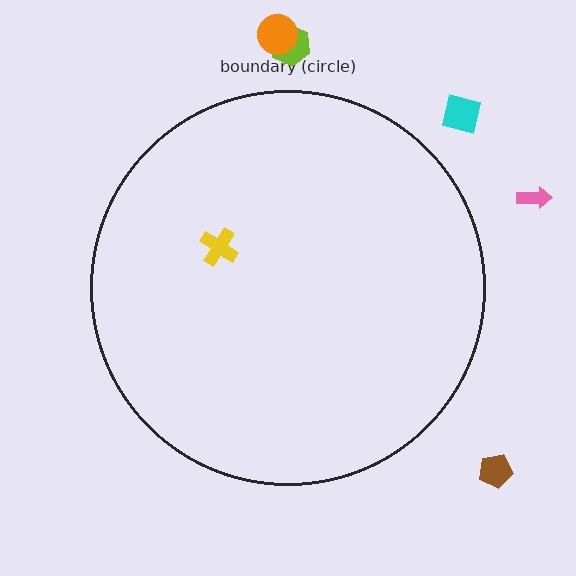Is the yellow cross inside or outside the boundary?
Inside.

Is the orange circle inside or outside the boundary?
Outside.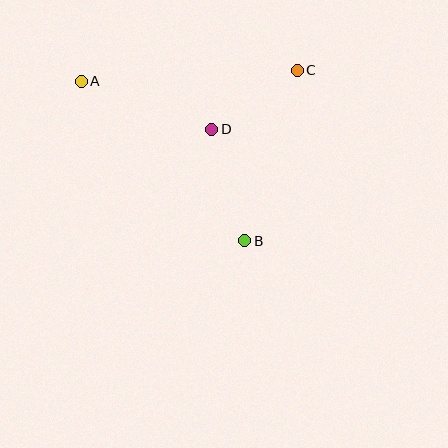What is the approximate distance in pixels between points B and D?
The distance between B and D is approximately 116 pixels.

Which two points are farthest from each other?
Points A and B are farthest from each other.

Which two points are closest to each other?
Points C and D are closest to each other.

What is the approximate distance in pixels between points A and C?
The distance between A and C is approximately 217 pixels.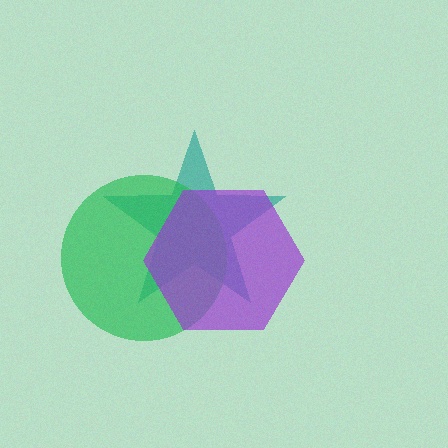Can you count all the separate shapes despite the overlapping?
Yes, there are 3 separate shapes.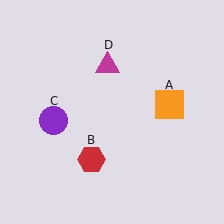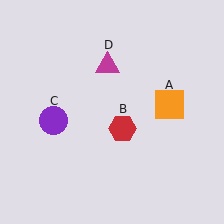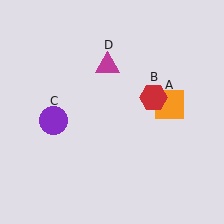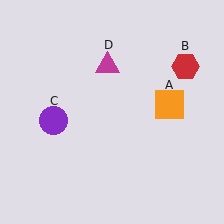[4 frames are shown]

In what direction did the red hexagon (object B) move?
The red hexagon (object B) moved up and to the right.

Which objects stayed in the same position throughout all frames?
Orange square (object A) and purple circle (object C) and magenta triangle (object D) remained stationary.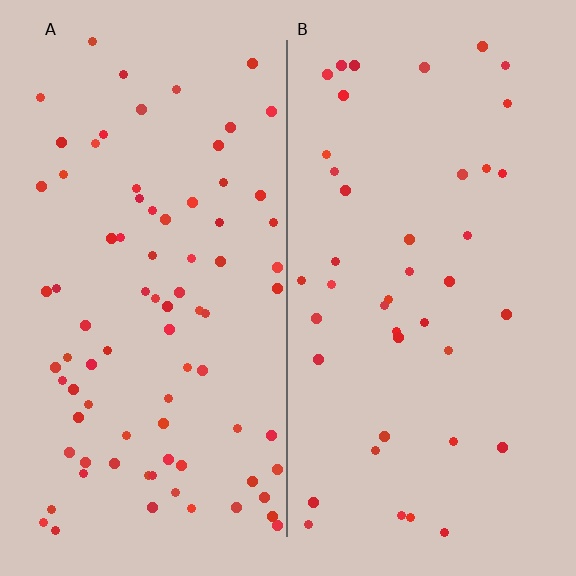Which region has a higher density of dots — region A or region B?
A (the left).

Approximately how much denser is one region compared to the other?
Approximately 1.9× — region A over region B.